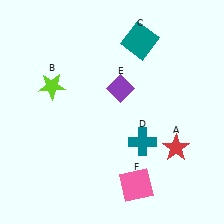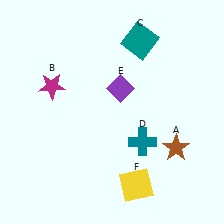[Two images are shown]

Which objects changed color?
A changed from red to brown. B changed from lime to magenta. F changed from pink to yellow.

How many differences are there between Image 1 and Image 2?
There are 3 differences between the two images.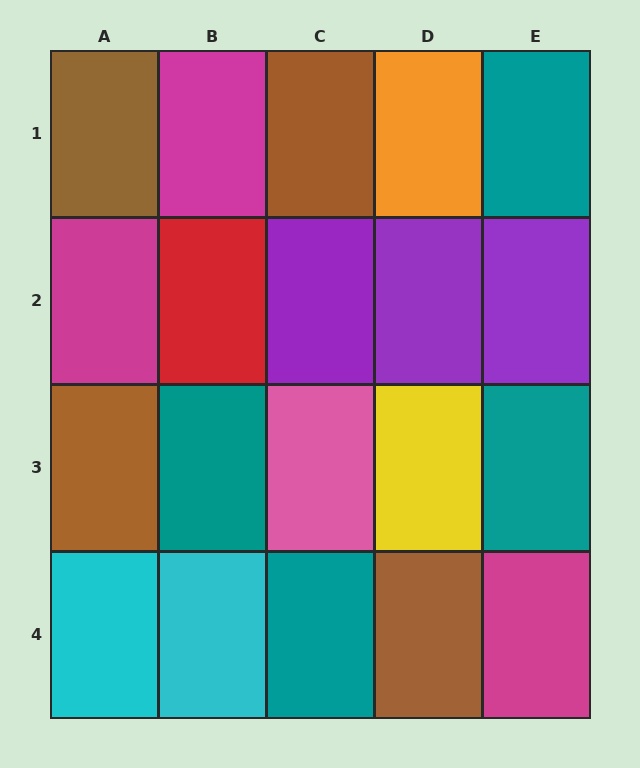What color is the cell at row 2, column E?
Purple.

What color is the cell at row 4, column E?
Magenta.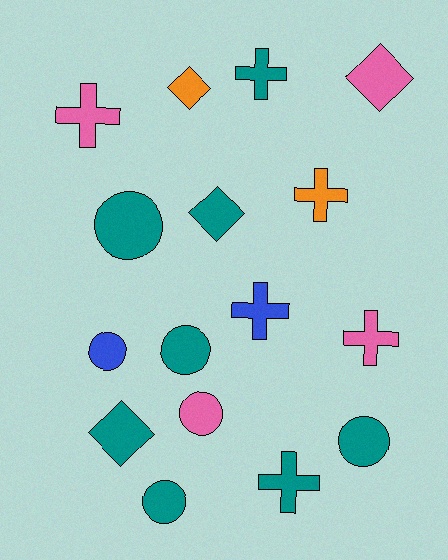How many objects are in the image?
There are 16 objects.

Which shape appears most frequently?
Circle, with 6 objects.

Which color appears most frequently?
Teal, with 8 objects.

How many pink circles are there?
There is 1 pink circle.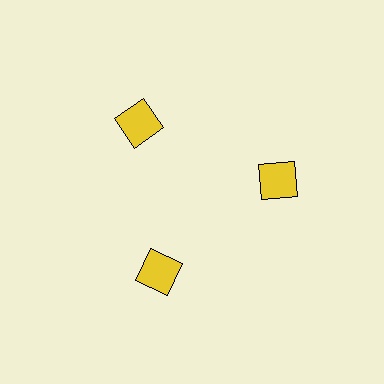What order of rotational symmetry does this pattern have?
This pattern has 3-fold rotational symmetry.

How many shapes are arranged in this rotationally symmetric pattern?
There are 3 shapes, arranged in 3 groups of 1.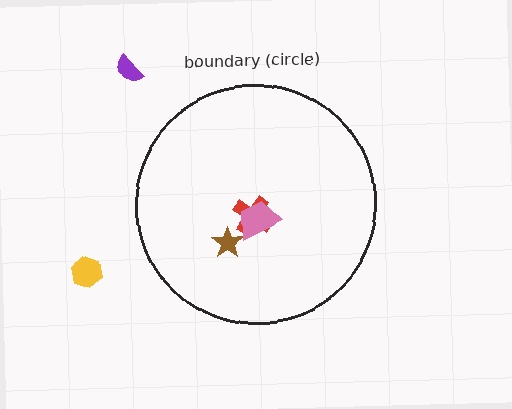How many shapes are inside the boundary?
3 inside, 2 outside.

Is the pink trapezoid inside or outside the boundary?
Inside.